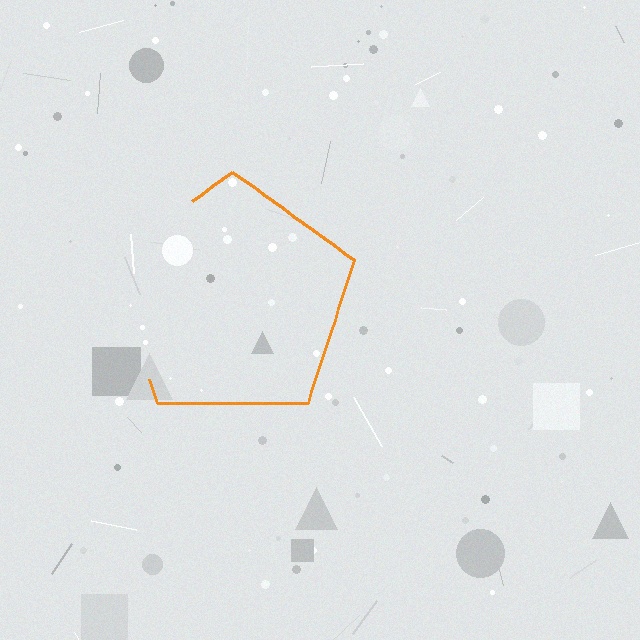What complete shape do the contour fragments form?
The contour fragments form a pentagon.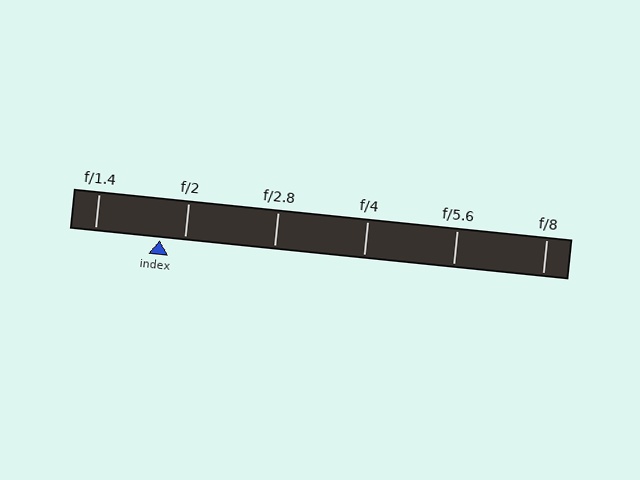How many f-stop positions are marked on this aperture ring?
There are 6 f-stop positions marked.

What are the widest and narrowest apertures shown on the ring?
The widest aperture shown is f/1.4 and the narrowest is f/8.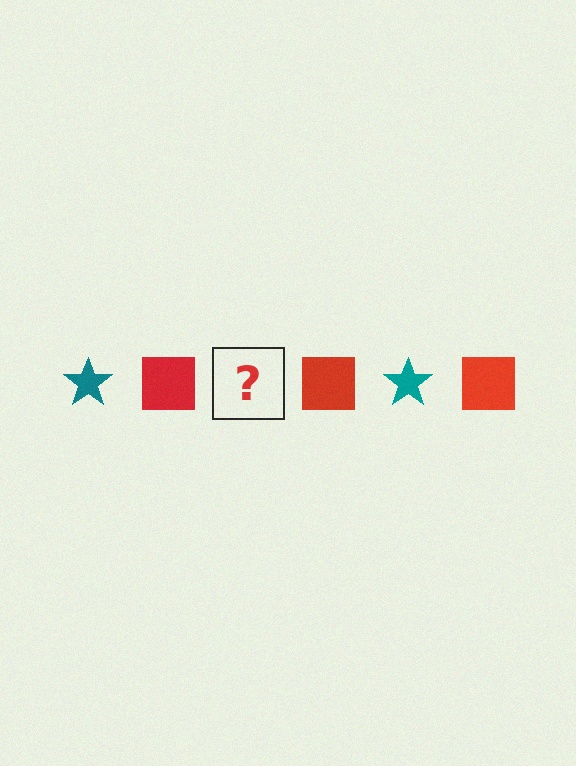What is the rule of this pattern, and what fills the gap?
The rule is that the pattern alternates between teal star and red square. The gap should be filled with a teal star.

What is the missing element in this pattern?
The missing element is a teal star.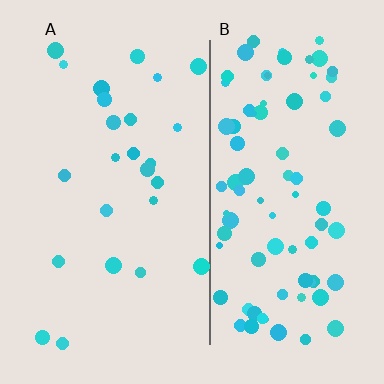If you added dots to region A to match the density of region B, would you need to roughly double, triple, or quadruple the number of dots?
Approximately triple.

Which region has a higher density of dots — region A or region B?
B (the right).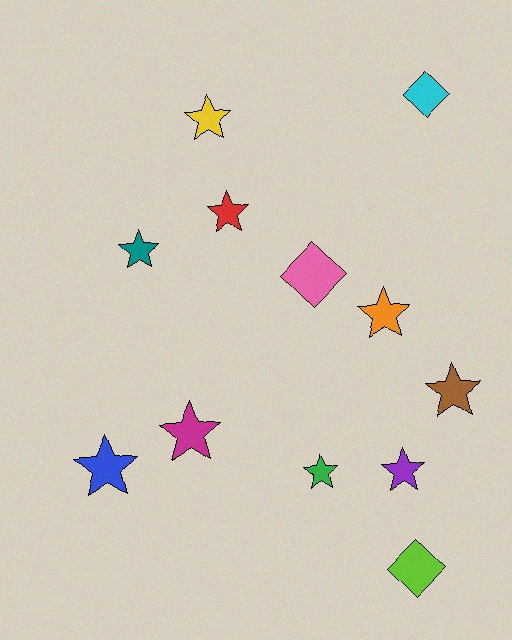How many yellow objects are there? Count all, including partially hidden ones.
There is 1 yellow object.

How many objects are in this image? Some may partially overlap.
There are 12 objects.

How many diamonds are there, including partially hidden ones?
There are 3 diamonds.